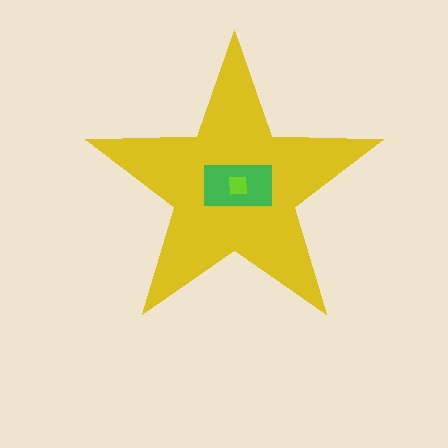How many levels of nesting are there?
3.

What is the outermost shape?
The yellow star.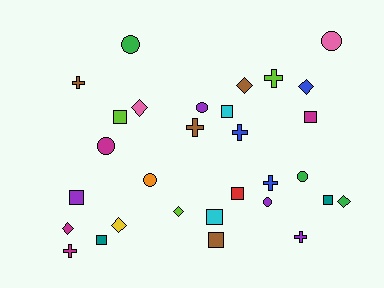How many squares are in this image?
There are 9 squares.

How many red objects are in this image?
There is 1 red object.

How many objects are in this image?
There are 30 objects.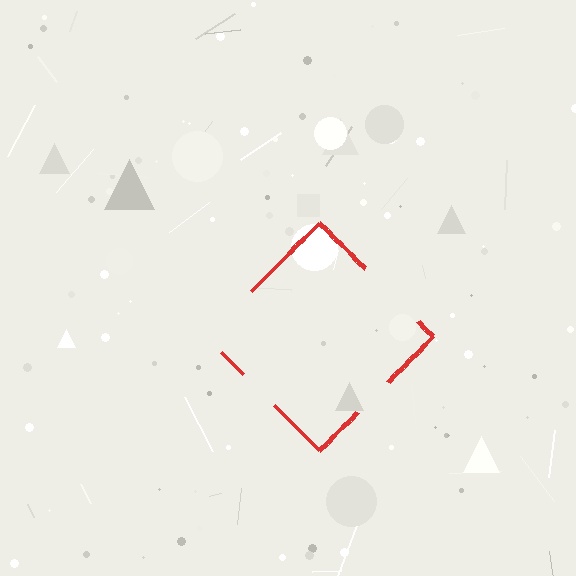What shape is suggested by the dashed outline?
The dashed outline suggests a diamond.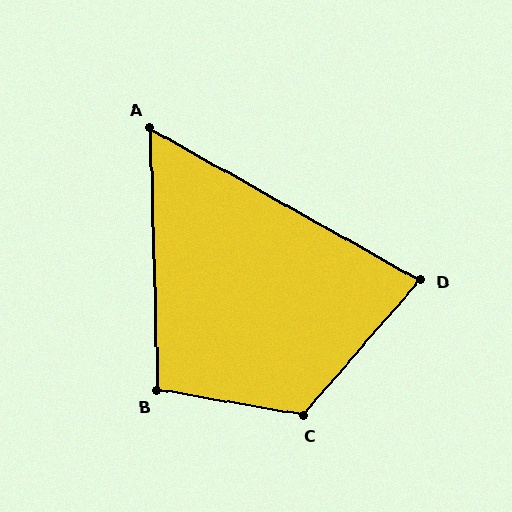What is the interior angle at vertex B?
Approximately 102 degrees (obtuse).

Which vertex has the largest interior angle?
C, at approximately 121 degrees.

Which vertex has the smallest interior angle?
A, at approximately 59 degrees.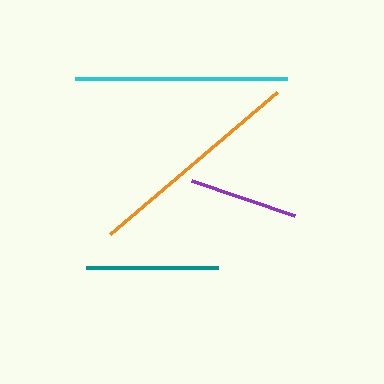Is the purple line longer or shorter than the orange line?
The orange line is longer than the purple line.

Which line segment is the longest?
The orange line is the longest at approximately 220 pixels.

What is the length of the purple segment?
The purple segment is approximately 108 pixels long.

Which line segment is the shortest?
The purple line is the shortest at approximately 108 pixels.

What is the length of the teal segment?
The teal segment is approximately 132 pixels long.